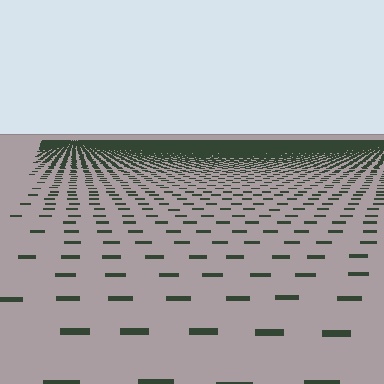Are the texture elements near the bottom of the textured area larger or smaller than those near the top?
Larger. Near the bottom, elements are closer to the viewer and appear at a bigger on-screen size.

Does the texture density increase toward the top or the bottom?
Density increases toward the top.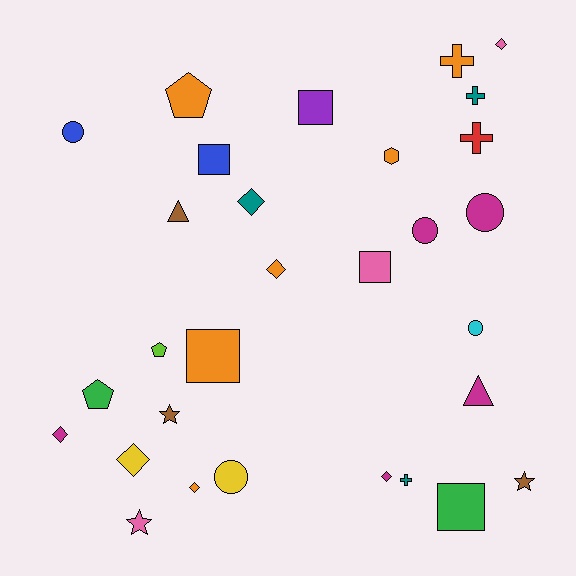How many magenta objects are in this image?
There are 5 magenta objects.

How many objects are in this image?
There are 30 objects.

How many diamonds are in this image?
There are 7 diamonds.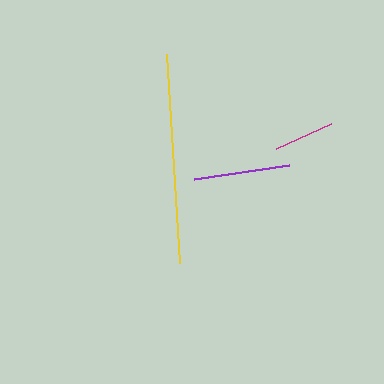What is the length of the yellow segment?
The yellow segment is approximately 209 pixels long.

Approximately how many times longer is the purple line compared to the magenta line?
The purple line is approximately 1.6 times the length of the magenta line.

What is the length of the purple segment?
The purple segment is approximately 95 pixels long.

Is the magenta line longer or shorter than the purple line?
The purple line is longer than the magenta line.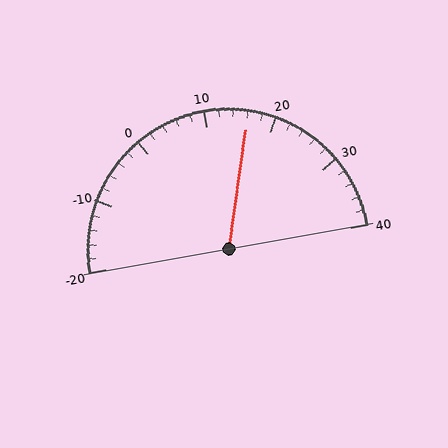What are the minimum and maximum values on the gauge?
The gauge ranges from -20 to 40.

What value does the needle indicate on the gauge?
The needle indicates approximately 16.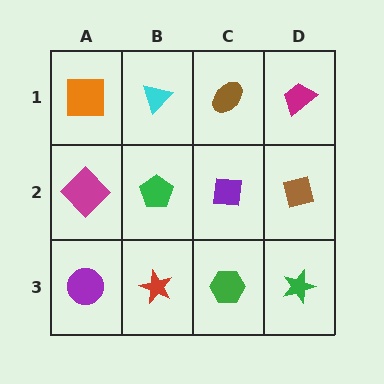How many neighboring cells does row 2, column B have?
4.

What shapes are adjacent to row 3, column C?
A purple square (row 2, column C), a red star (row 3, column B), a green star (row 3, column D).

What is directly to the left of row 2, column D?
A purple square.